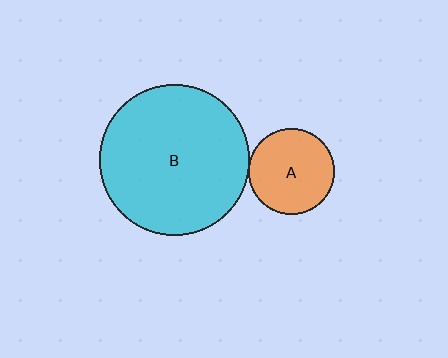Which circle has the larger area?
Circle B (cyan).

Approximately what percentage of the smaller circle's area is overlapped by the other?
Approximately 5%.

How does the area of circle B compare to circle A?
Approximately 3.1 times.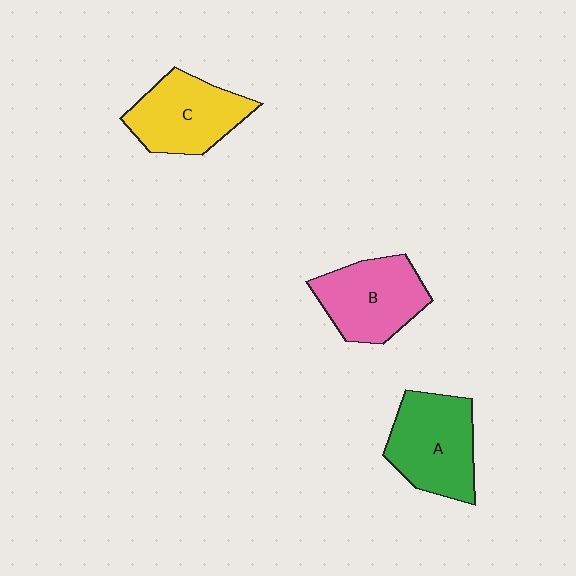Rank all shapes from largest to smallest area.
From largest to smallest: A (green), B (pink), C (yellow).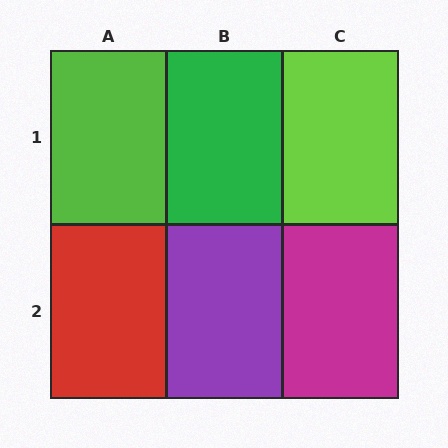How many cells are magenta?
1 cell is magenta.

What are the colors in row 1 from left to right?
Lime, green, lime.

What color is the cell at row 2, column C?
Magenta.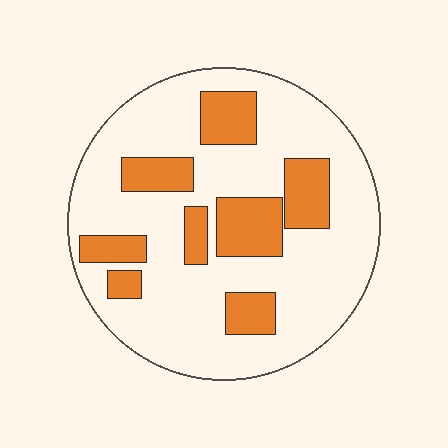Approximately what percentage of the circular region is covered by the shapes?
Approximately 25%.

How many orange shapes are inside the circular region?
8.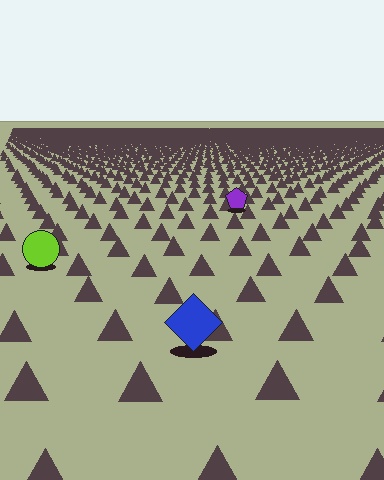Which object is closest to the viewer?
The blue diamond is closest. The texture marks near it are larger and more spread out.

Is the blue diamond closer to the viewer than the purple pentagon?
Yes. The blue diamond is closer — you can tell from the texture gradient: the ground texture is coarser near it.